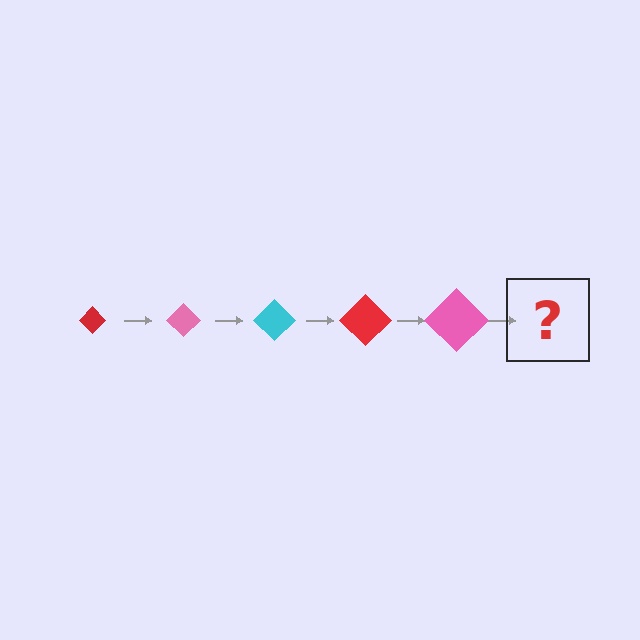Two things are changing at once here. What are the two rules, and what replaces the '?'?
The two rules are that the diamond grows larger each step and the color cycles through red, pink, and cyan. The '?' should be a cyan diamond, larger than the previous one.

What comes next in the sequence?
The next element should be a cyan diamond, larger than the previous one.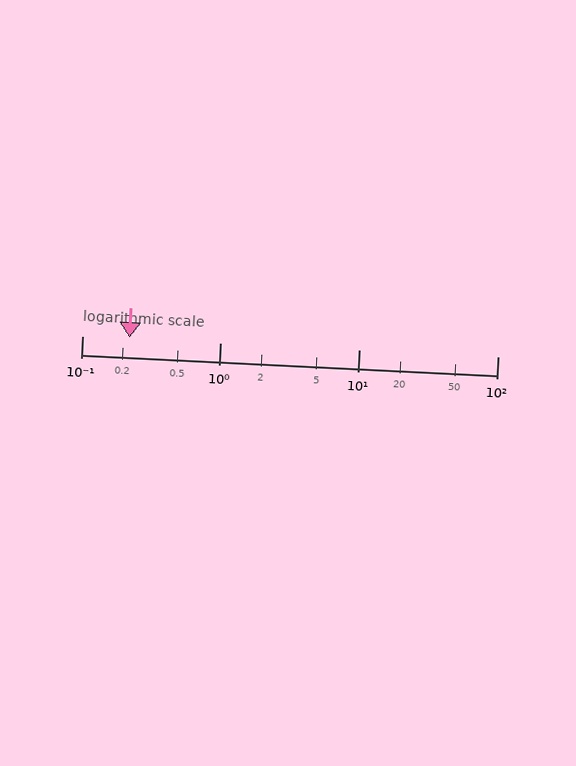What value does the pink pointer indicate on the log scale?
The pointer indicates approximately 0.22.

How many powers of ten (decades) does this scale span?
The scale spans 3 decades, from 0.1 to 100.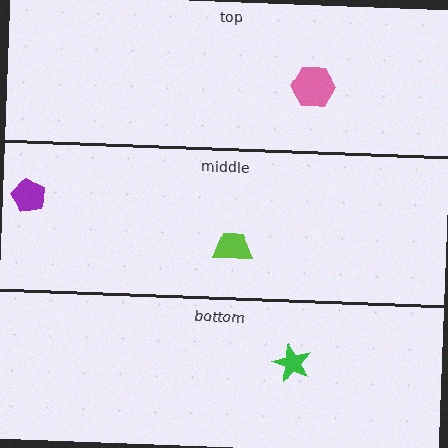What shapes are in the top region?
The pink hexagon.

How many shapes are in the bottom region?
1.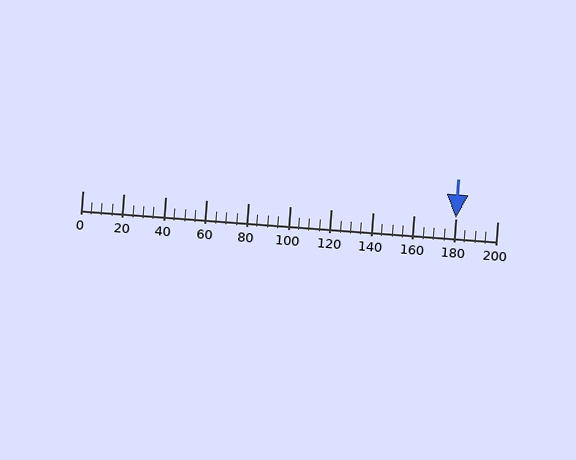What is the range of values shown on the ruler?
The ruler shows values from 0 to 200.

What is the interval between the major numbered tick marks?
The major tick marks are spaced 20 units apart.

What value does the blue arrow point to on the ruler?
The blue arrow points to approximately 180.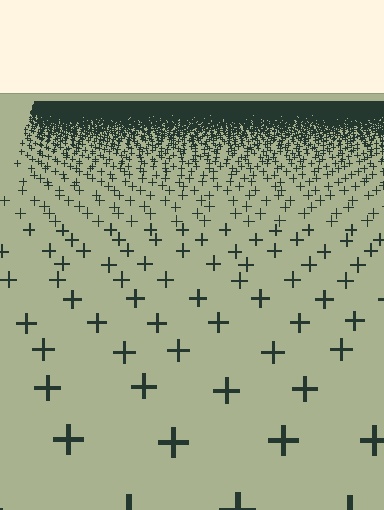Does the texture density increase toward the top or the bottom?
Density increases toward the top.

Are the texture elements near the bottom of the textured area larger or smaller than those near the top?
Larger. Near the bottom, elements are closer to the viewer and appear at a bigger on-screen size.